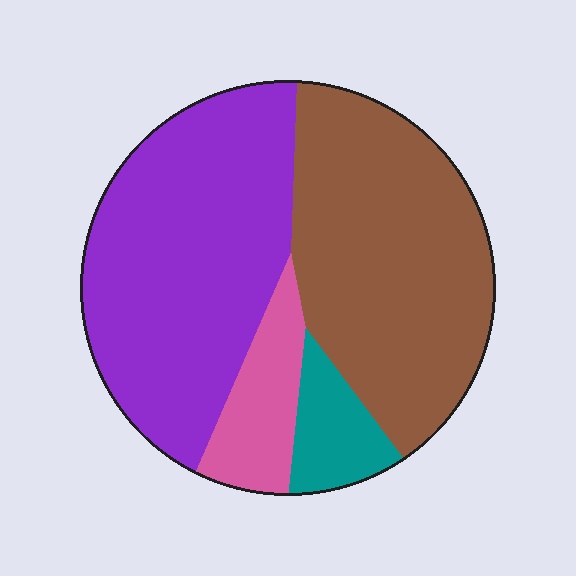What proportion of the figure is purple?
Purple covers around 40% of the figure.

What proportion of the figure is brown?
Brown takes up between a third and a half of the figure.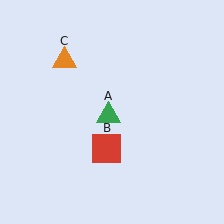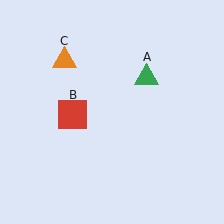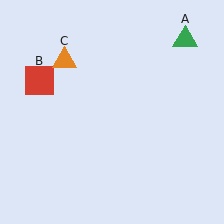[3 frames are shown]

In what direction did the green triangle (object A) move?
The green triangle (object A) moved up and to the right.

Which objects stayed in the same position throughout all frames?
Orange triangle (object C) remained stationary.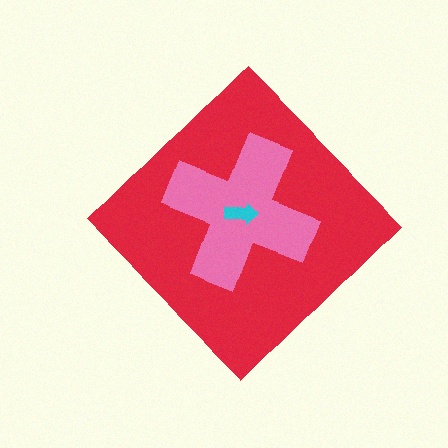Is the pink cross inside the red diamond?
Yes.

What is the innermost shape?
The cyan arrow.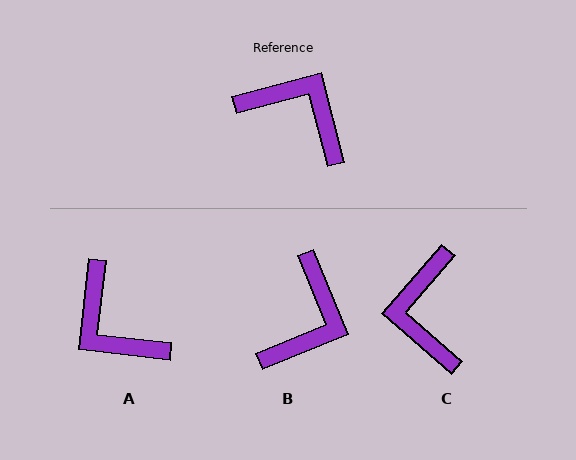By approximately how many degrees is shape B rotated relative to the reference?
Approximately 83 degrees clockwise.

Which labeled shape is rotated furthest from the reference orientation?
A, about 159 degrees away.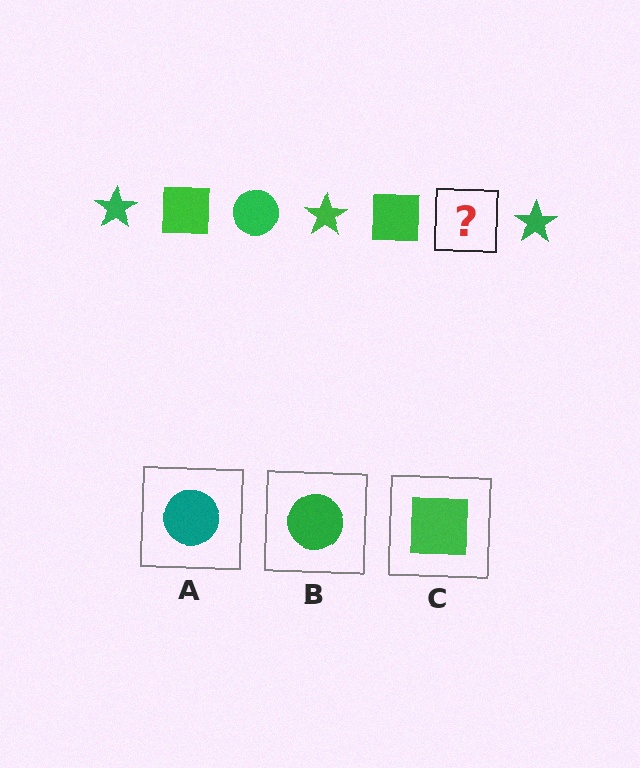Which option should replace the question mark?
Option B.